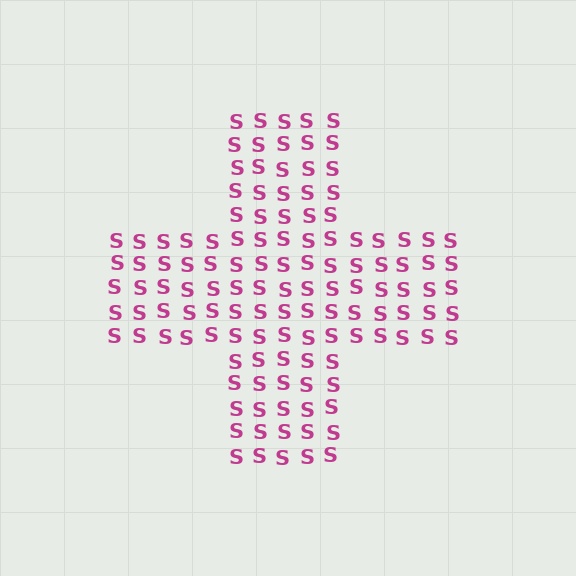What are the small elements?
The small elements are letter S's.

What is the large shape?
The large shape is a cross.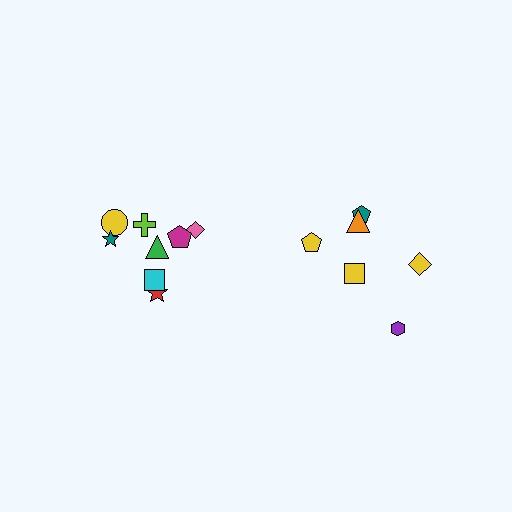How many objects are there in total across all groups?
There are 14 objects.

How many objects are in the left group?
There are 8 objects.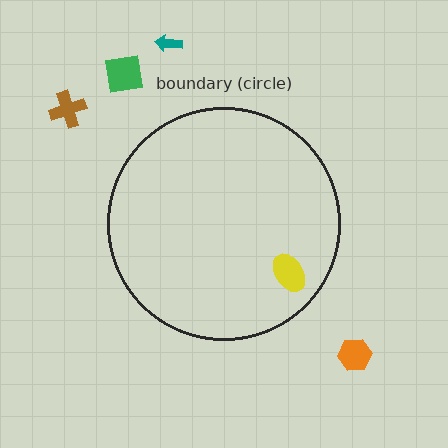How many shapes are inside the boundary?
1 inside, 4 outside.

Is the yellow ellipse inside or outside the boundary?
Inside.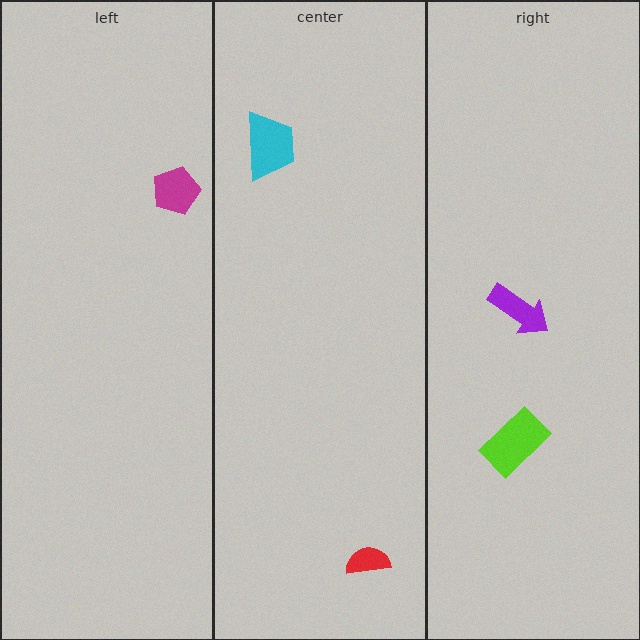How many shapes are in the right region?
2.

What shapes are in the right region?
The purple arrow, the lime rectangle.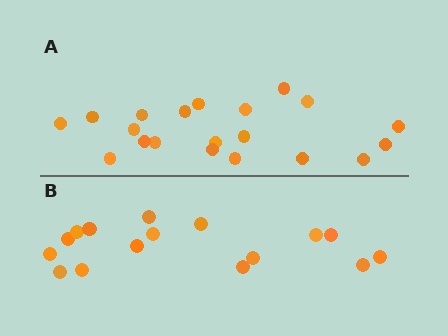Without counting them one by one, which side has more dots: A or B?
Region A (the top region) has more dots.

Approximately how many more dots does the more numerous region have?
Region A has about 4 more dots than region B.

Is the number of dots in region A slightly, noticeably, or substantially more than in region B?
Region A has noticeably more, but not dramatically so. The ratio is roughly 1.2 to 1.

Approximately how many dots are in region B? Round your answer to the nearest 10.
About 20 dots. (The exact count is 16, which rounds to 20.)